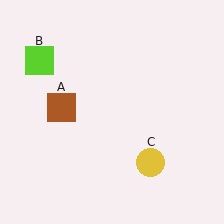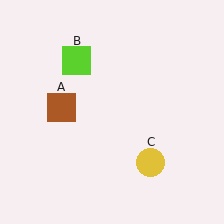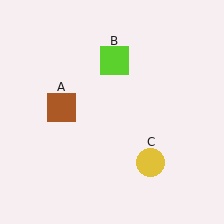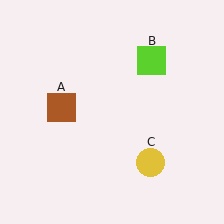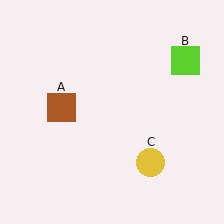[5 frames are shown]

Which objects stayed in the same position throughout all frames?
Brown square (object A) and yellow circle (object C) remained stationary.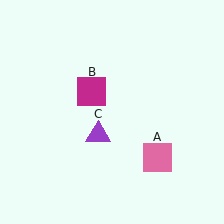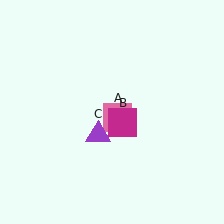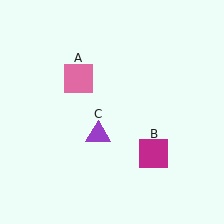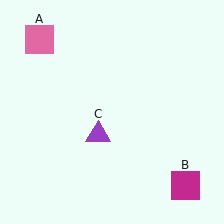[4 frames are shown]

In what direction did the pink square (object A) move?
The pink square (object A) moved up and to the left.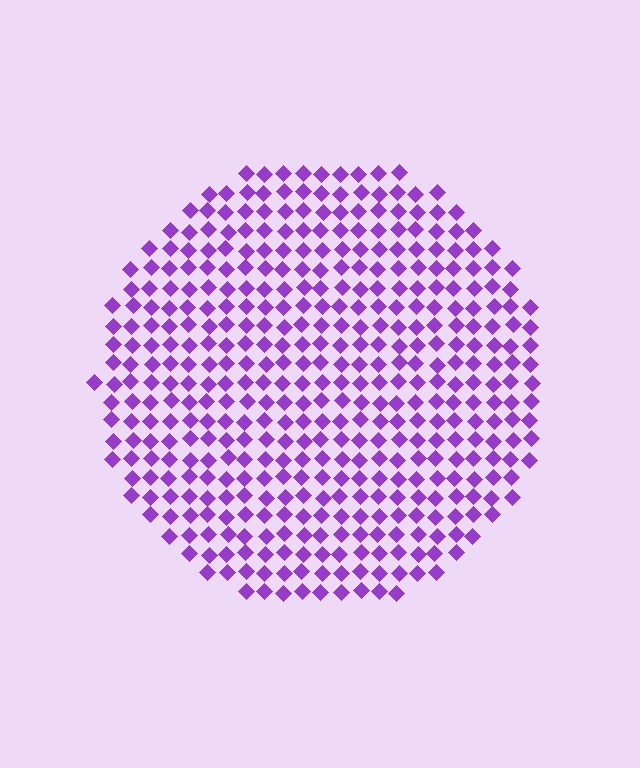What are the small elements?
The small elements are diamonds.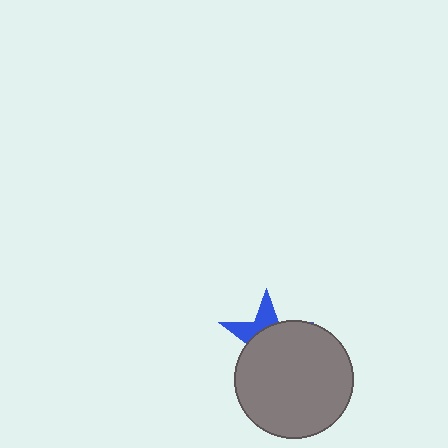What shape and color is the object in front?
The object in front is a gray circle.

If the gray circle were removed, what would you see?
You would see the complete blue star.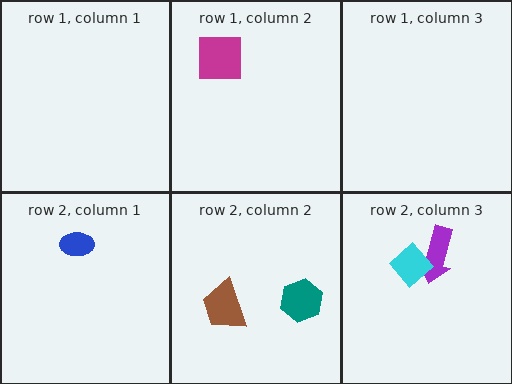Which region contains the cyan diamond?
The row 2, column 3 region.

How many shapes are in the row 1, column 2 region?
1.